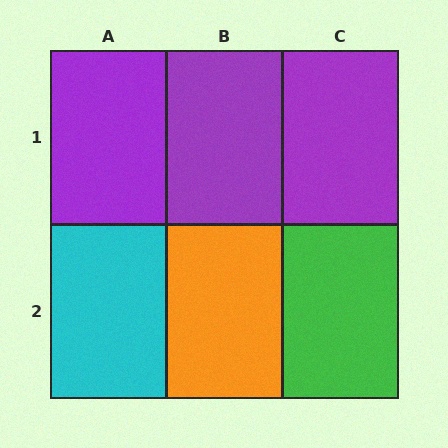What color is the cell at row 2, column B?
Orange.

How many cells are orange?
1 cell is orange.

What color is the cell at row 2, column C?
Green.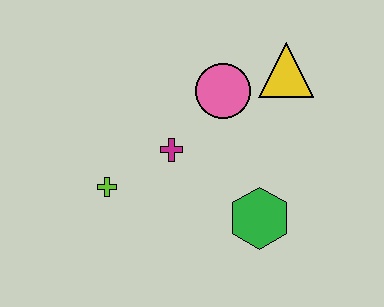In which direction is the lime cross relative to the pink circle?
The lime cross is to the left of the pink circle.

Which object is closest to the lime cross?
The magenta cross is closest to the lime cross.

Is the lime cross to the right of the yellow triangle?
No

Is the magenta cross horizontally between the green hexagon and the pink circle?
No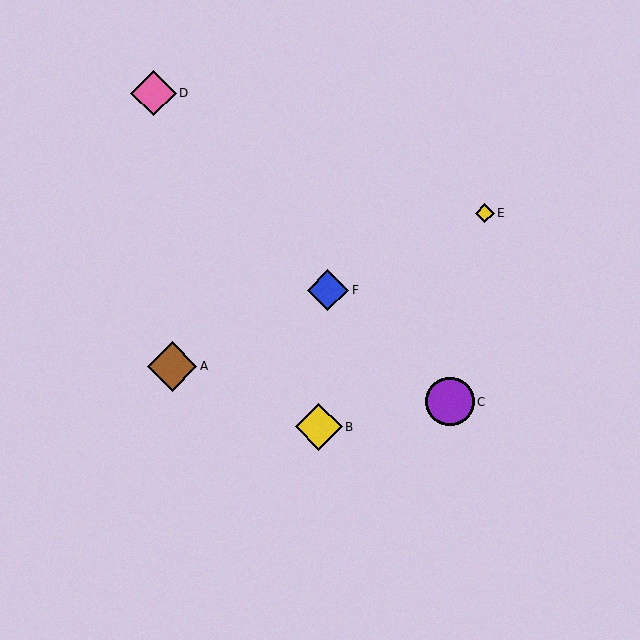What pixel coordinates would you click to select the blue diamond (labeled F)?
Click at (328, 290) to select the blue diamond F.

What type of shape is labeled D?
Shape D is a pink diamond.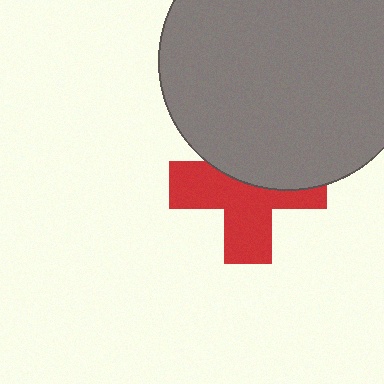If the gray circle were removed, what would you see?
You would see the complete red cross.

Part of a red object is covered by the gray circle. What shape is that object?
It is a cross.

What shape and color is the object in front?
The object in front is a gray circle.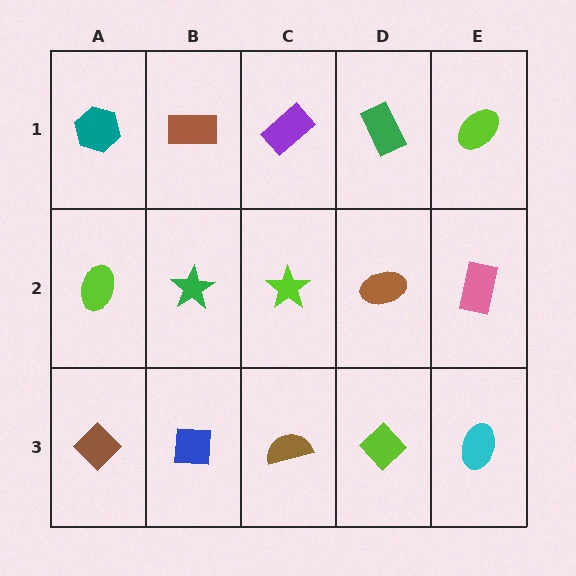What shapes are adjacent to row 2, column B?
A brown rectangle (row 1, column B), a blue square (row 3, column B), a lime ellipse (row 2, column A), a lime star (row 2, column C).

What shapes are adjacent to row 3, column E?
A pink rectangle (row 2, column E), a lime diamond (row 3, column D).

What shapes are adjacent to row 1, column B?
A green star (row 2, column B), a teal hexagon (row 1, column A), a purple rectangle (row 1, column C).